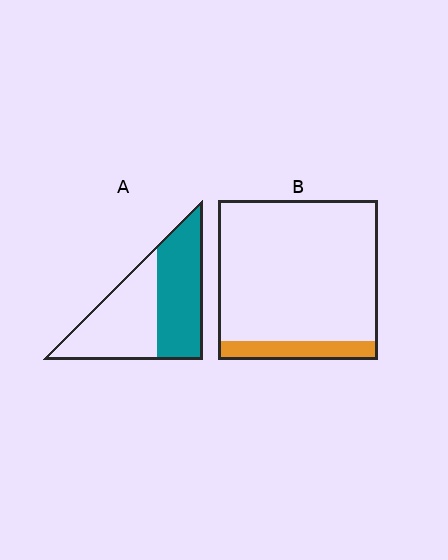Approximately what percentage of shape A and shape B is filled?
A is approximately 50% and B is approximately 10%.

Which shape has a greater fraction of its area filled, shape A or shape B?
Shape A.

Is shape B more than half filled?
No.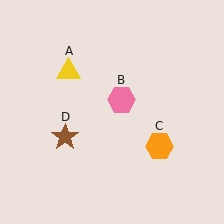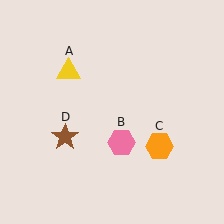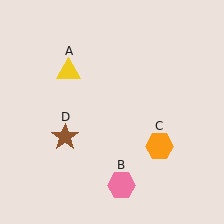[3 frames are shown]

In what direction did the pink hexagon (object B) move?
The pink hexagon (object B) moved down.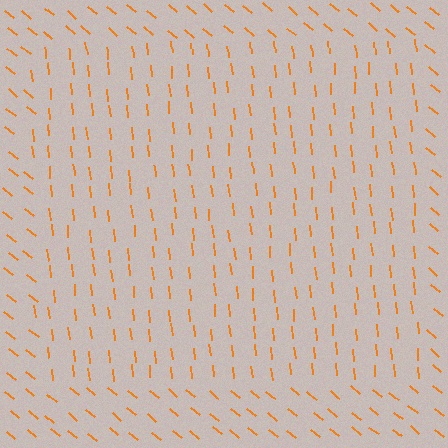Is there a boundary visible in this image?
Yes, there is a texture boundary formed by a change in line orientation.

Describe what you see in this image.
The image is filled with small orange line segments. A rectangle region in the image has lines oriented differently from the surrounding lines, creating a visible texture boundary.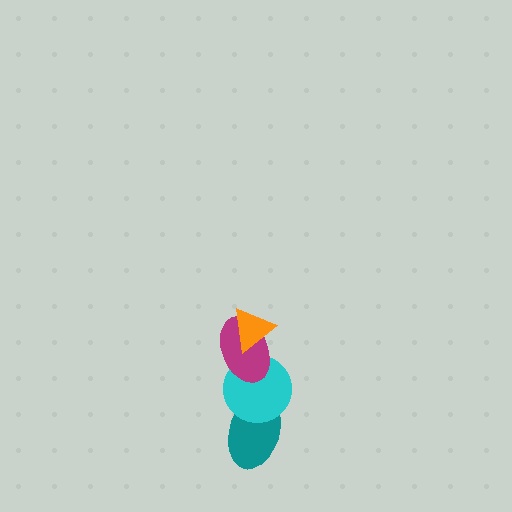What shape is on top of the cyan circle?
The magenta ellipse is on top of the cyan circle.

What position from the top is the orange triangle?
The orange triangle is 1st from the top.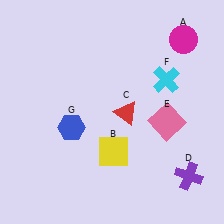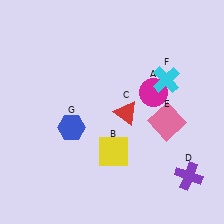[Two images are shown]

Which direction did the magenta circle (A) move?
The magenta circle (A) moved down.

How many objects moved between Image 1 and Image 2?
1 object moved between the two images.